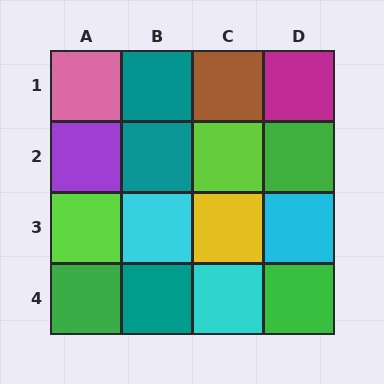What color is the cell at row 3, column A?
Lime.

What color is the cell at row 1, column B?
Teal.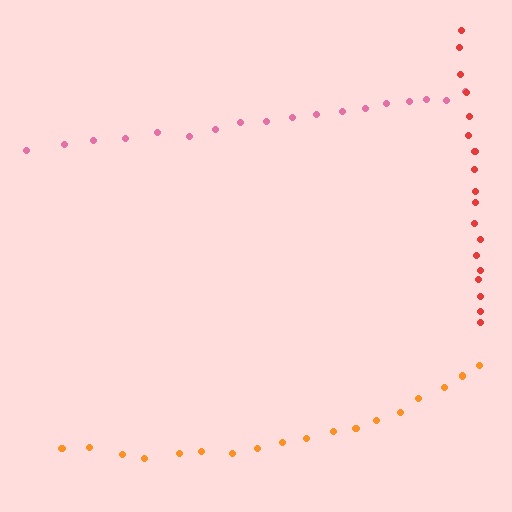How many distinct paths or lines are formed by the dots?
There are 3 distinct paths.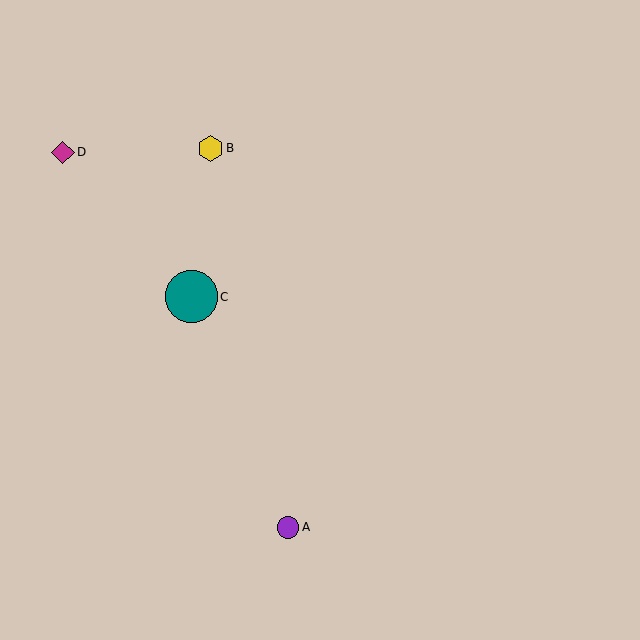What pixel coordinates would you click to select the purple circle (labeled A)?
Click at (288, 527) to select the purple circle A.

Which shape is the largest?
The teal circle (labeled C) is the largest.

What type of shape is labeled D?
Shape D is a magenta diamond.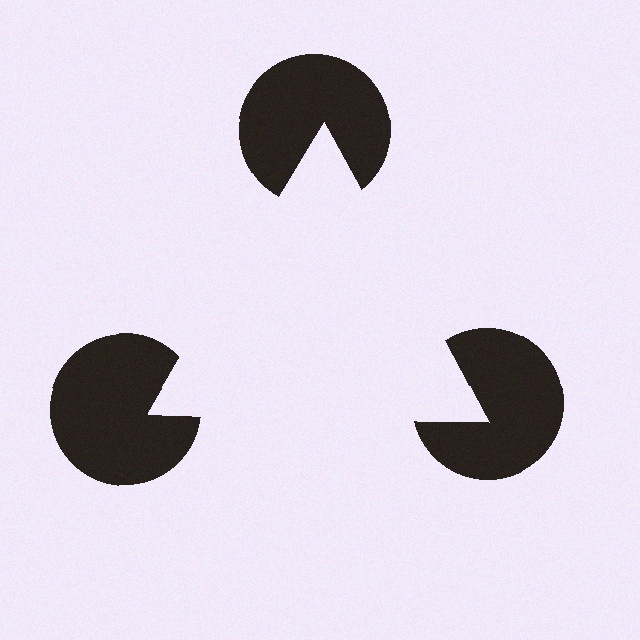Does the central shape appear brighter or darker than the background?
It typically appears slightly brighter than the background, even though no actual brightness change is drawn.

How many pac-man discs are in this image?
There are 3 — one at each vertex of the illusory triangle.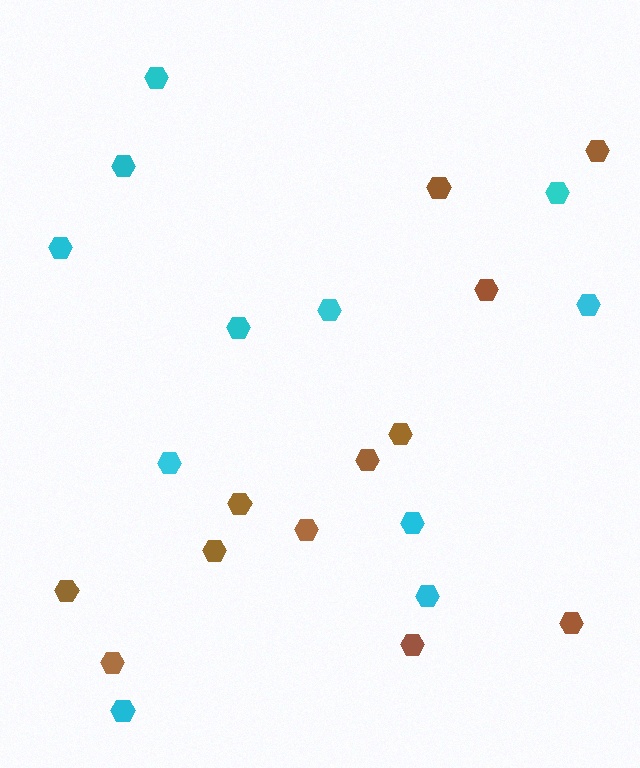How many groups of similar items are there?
There are 2 groups: one group of brown hexagons (12) and one group of cyan hexagons (11).